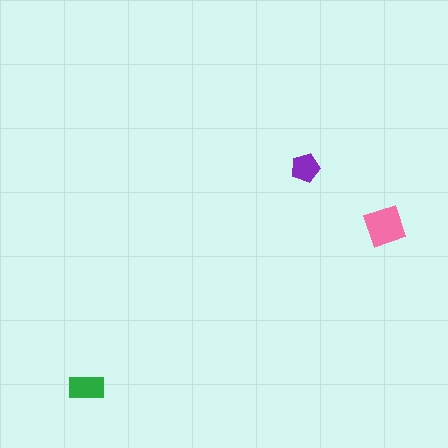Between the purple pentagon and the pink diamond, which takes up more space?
The pink diamond.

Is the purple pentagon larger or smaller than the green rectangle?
Smaller.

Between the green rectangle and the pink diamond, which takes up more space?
The pink diamond.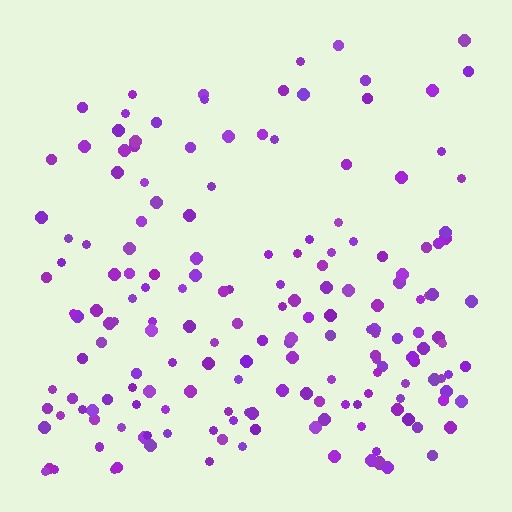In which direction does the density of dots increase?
From top to bottom, with the bottom side densest.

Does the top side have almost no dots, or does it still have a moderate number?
Still a moderate number, just noticeably fewer than the bottom.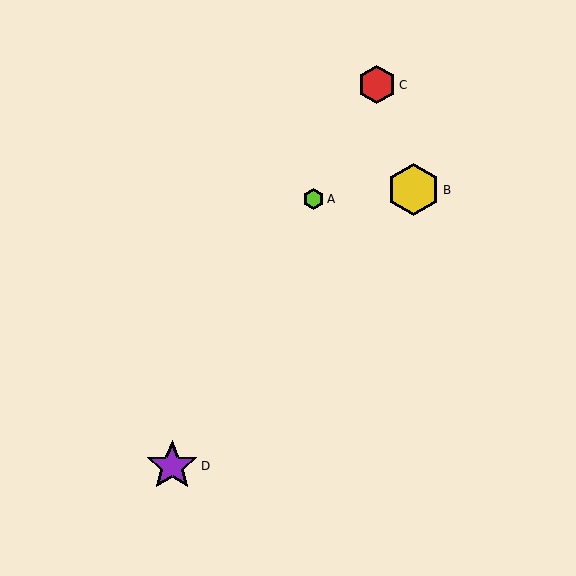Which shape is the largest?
The yellow hexagon (labeled B) is the largest.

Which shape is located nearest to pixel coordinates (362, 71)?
The red hexagon (labeled C) at (377, 85) is nearest to that location.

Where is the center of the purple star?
The center of the purple star is at (172, 466).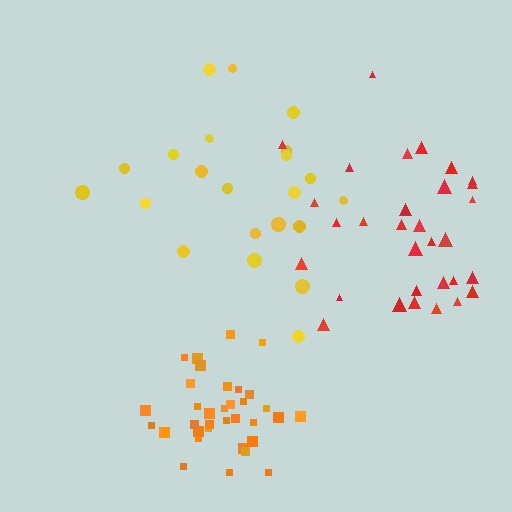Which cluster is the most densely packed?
Orange.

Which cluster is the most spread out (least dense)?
Yellow.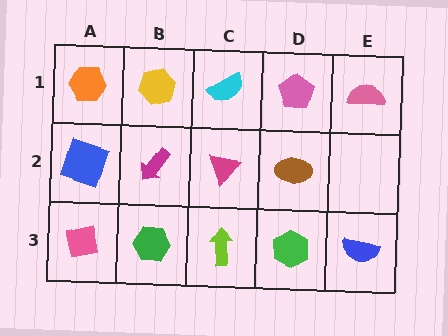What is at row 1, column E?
A pink semicircle.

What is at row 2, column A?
A blue square.